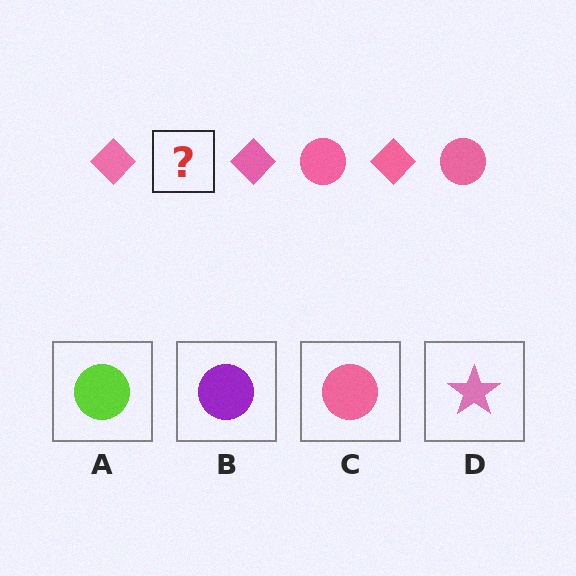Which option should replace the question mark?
Option C.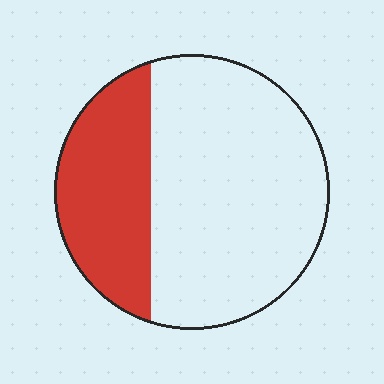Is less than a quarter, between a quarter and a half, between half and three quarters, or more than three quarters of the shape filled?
Between a quarter and a half.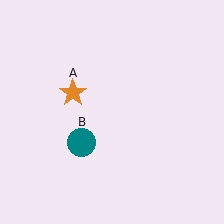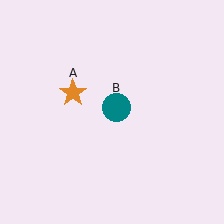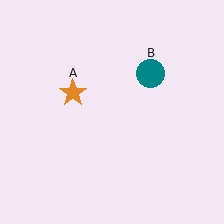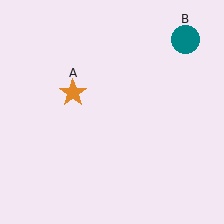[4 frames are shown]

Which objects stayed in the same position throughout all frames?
Orange star (object A) remained stationary.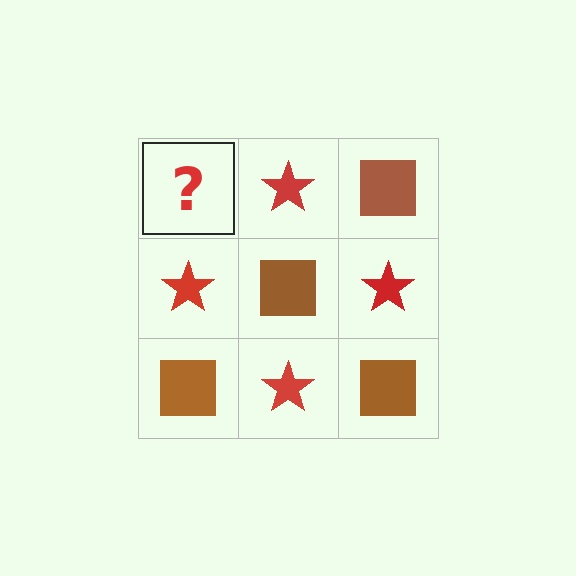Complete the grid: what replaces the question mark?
The question mark should be replaced with a brown square.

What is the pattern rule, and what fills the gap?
The rule is that it alternates brown square and red star in a checkerboard pattern. The gap should be filled with a brown square.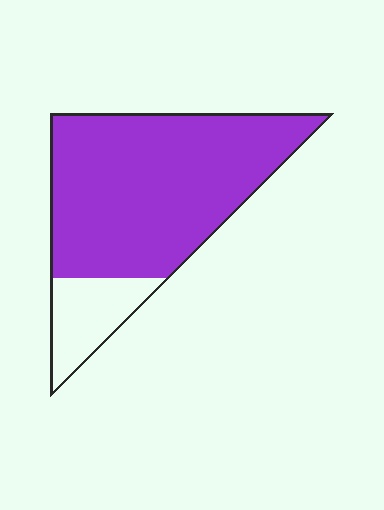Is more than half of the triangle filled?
Yes.